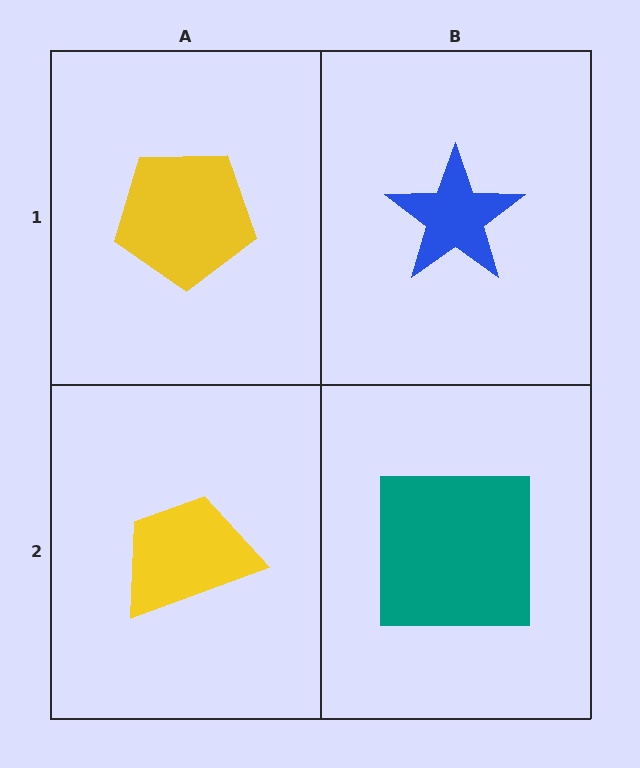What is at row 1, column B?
A blue star.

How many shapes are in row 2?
2 shapes.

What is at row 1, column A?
A yellow pentagon.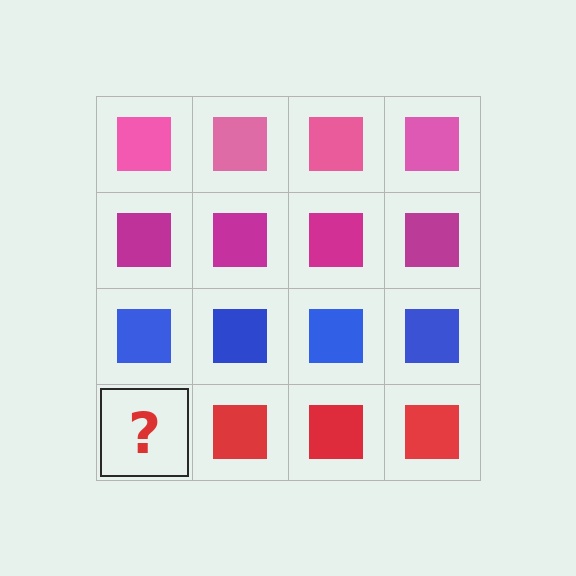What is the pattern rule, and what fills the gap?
The rule is that each row has a consistent color. The gap should be filled with a red square.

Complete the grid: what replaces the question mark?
The question mark should be replaced with a red square.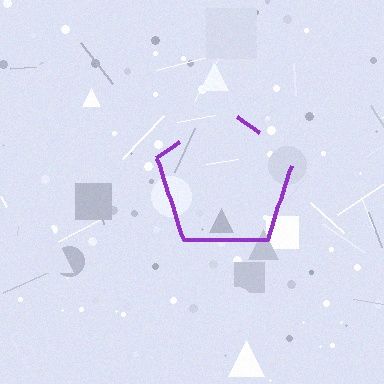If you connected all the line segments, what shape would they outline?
They would outline a pentagon.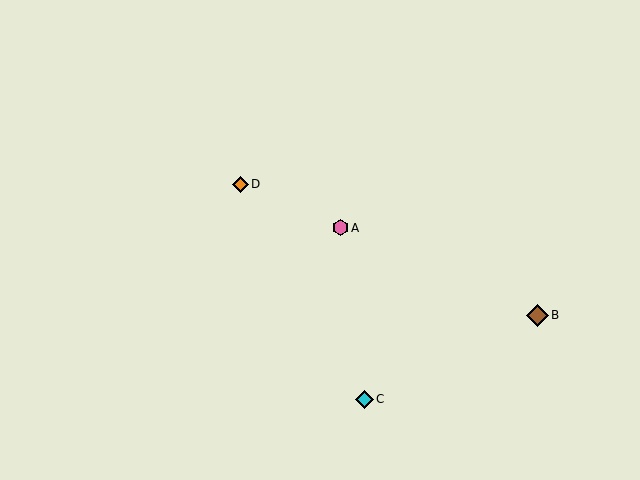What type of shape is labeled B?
Shape B is a brown diamond.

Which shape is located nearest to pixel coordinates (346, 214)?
The pink hexagon (labeled A) at (340, 228) is nearest to that location.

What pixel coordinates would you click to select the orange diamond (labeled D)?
Click at (241, 184) to select the orange diamond D.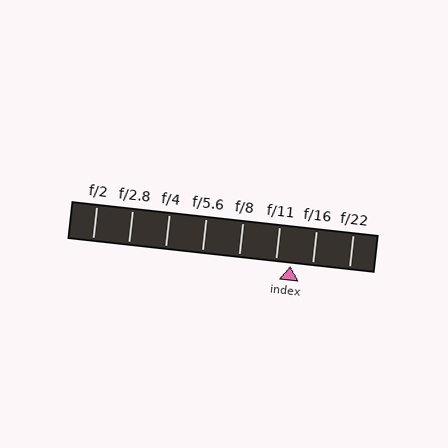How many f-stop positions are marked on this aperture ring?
There are 8 f-stop positions marked.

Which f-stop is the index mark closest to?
The index mark is closest to f/11.